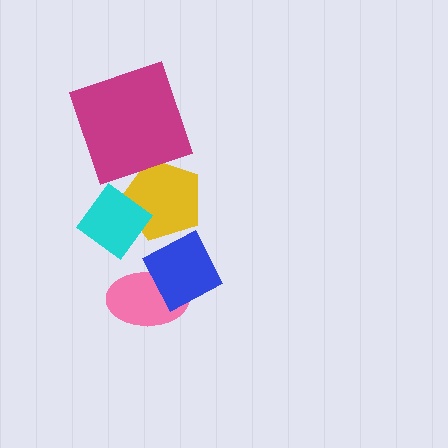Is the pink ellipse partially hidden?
Yes, it is partially covered by another shape.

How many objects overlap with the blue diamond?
2 objects overlap with the blue diamond.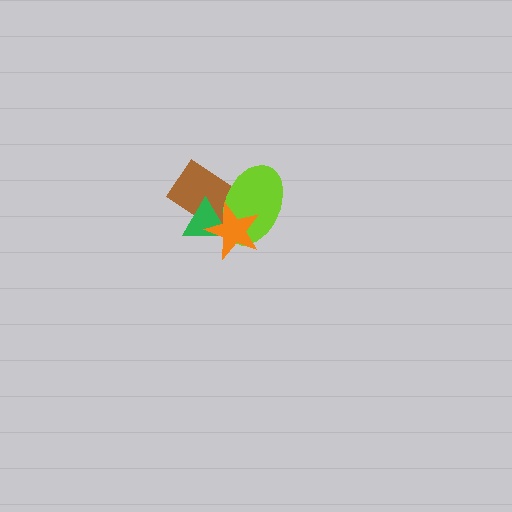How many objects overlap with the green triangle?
3 objects overlap with the green triangle.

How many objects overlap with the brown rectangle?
3 objects overlap with the brown rectangle.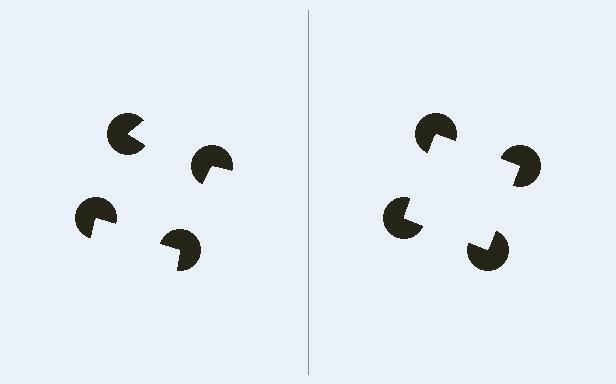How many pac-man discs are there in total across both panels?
8 — 4 on each side.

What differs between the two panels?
The pac-man discs are positioned identically on both sides; only the wedge orientations differ. On the right they align to a square; on the left they are misaligned.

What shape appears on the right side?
An illusory square.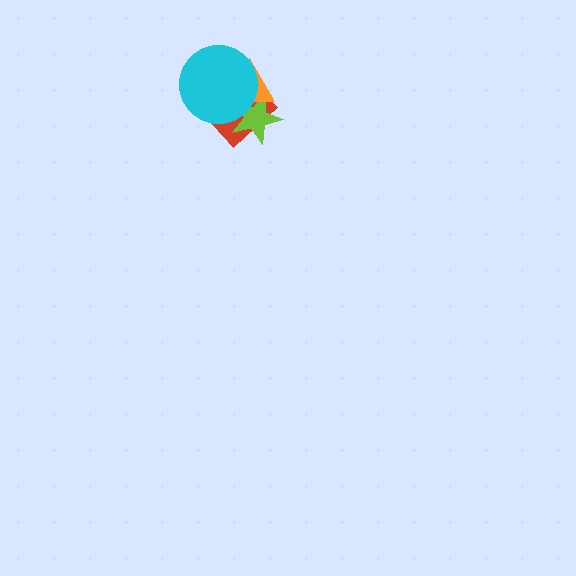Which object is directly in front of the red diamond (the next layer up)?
The lime star is directly in front of the red diamond.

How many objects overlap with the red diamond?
3 objects overlap with the red diamond.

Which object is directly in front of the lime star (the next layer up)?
The orange triangle is directly in front of the lime star.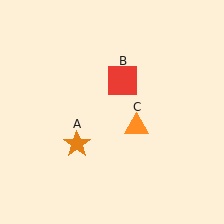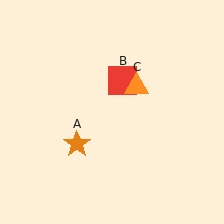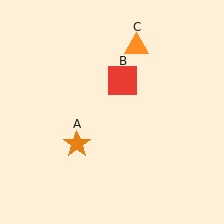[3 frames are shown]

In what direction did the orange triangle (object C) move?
The orange triangle (object C) moved up.